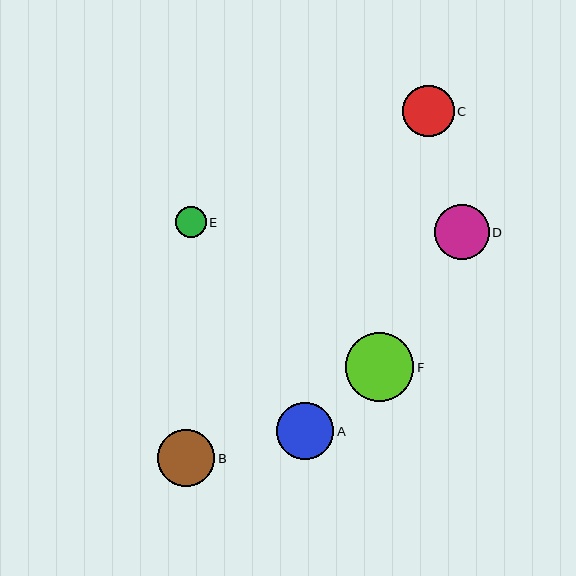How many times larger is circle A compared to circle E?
Circle A is approximately 1.8 times the size of circle E.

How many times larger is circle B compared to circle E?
Circle B is approximately 1.8 times the size of circle E.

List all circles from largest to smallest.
From largest to smallest: F, B, A, D, C, E.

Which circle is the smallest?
Circle E is the smallest with a size of approximately 31 pixels.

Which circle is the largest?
Circle F is the largest with a size of approximately 69 pixels.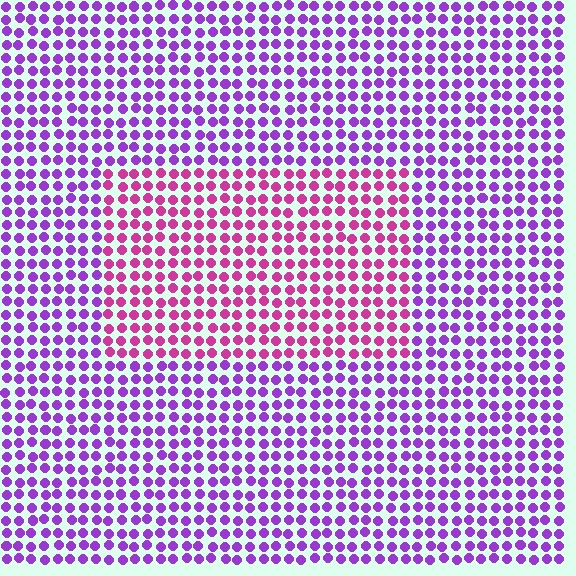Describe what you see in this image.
The image is filled with small purple elements in a uniform arrangement. A rectangle-shaped region is visible where the elements are tinted to a slightly different hue, forming a subtle color boundary.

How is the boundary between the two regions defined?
The boundary is defined purely by a slight shift in hue (about 40 degrees). Spacing, size, and orientation are identical on both sides.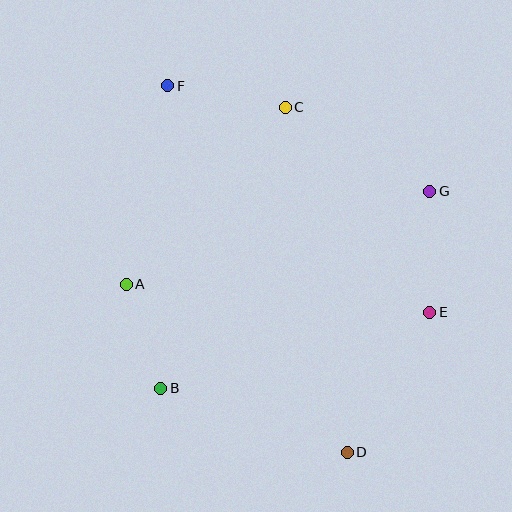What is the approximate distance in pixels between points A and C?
The distance between A and C is approximately 238 pixels.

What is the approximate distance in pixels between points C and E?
The distance between C and E is approximately 251 pixels.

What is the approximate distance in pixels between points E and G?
The distance between E and G is approximately 121 pixels.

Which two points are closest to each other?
Points A and B are closest to each other.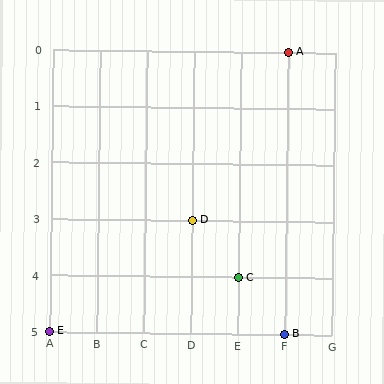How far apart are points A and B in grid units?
Points A and B are 5 rows apart.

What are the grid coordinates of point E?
Point E is at grid coordinates (A, 5).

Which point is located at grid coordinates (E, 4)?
Point C is at (E, 4).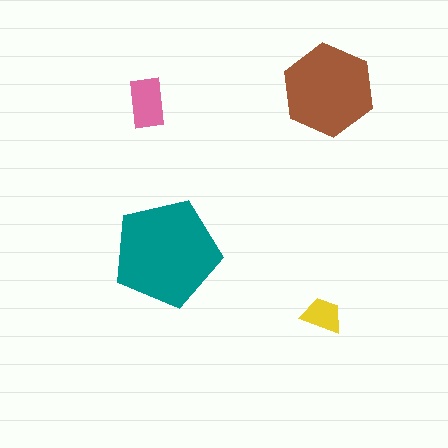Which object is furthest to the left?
The pink rectangle is leftmost.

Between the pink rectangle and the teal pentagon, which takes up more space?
The teal pentagon.